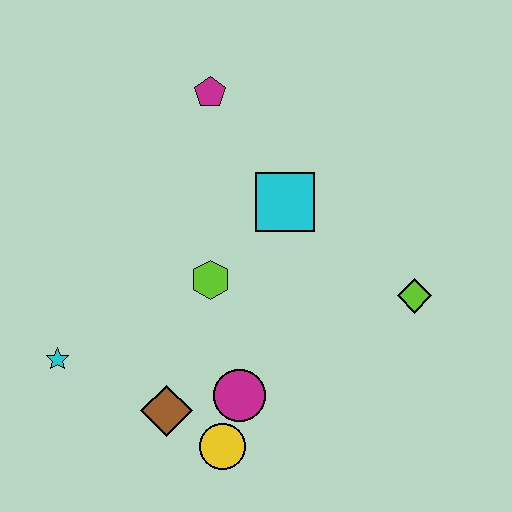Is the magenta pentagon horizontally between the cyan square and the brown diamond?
Yes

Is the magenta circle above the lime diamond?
No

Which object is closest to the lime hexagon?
The cyan square is closest to the lime hexagon.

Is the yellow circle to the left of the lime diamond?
Yes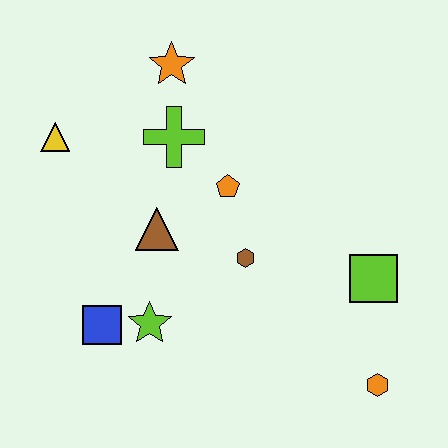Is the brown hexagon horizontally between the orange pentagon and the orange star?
No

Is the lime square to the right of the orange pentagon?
Yes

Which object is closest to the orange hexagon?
The lime square is closest to the orange hexagon.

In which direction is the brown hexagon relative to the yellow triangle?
The brown hexagon is to the right of the yellow triangle.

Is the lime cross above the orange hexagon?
Yes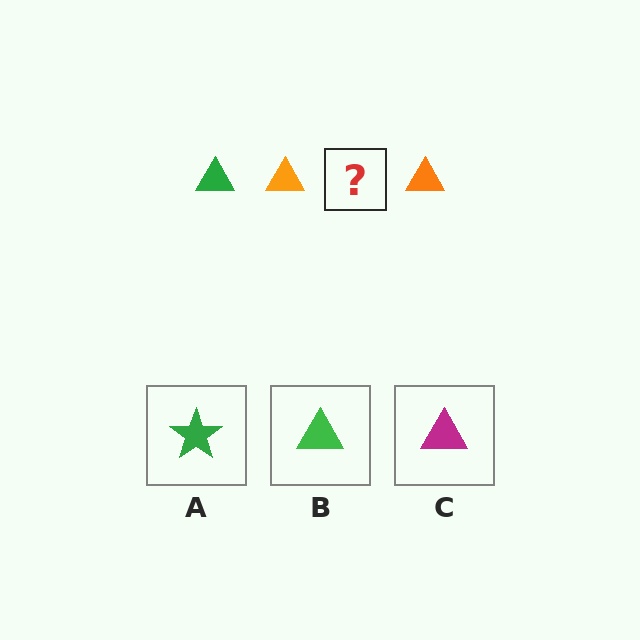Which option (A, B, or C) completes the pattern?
B.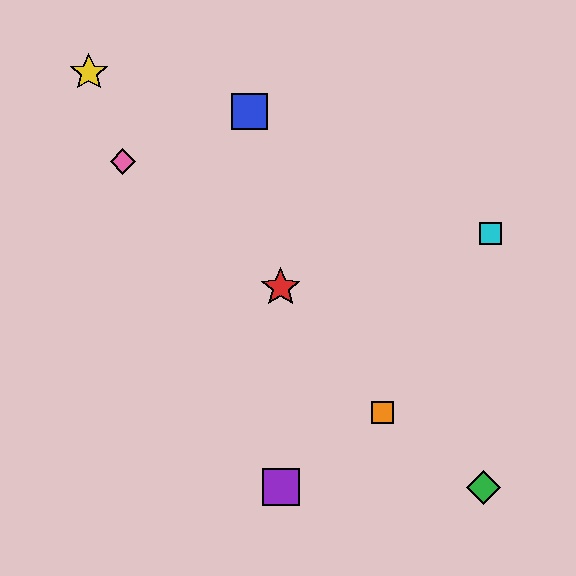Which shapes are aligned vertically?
The red star, the purple square are aligned vertically.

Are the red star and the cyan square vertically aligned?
No, the red star is at x≈281 and the cyan square is at x≈490.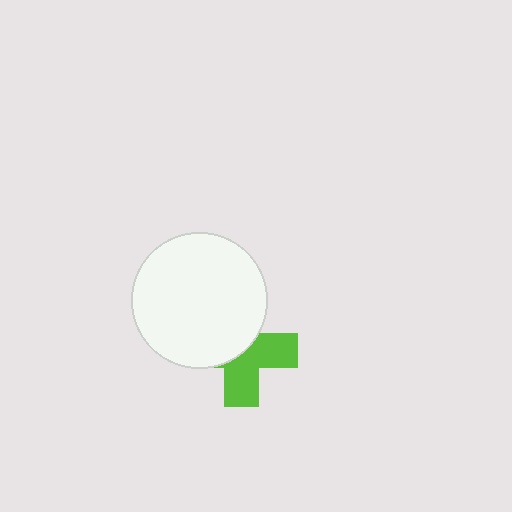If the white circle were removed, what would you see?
You would see the complete lime cross.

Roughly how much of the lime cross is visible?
About half of it is visible (roughly 49%).